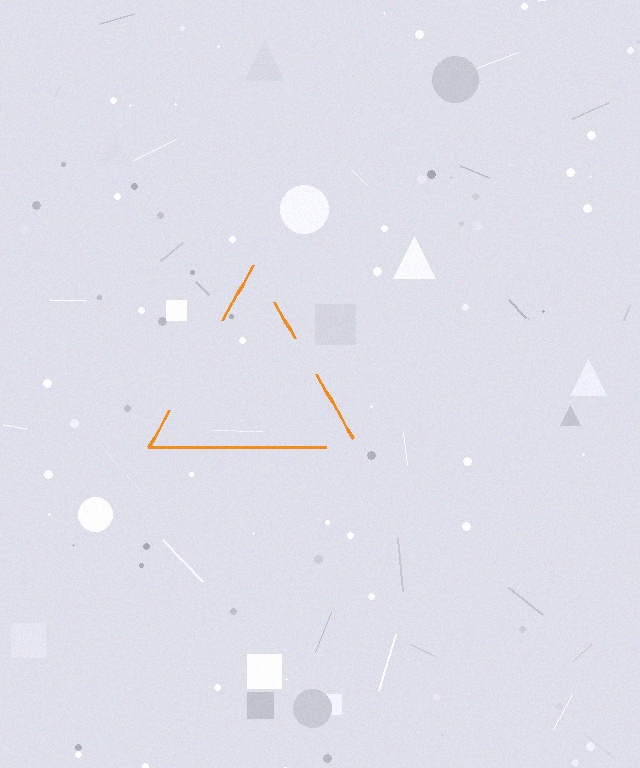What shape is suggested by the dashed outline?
The dashed outline suggests a triangle.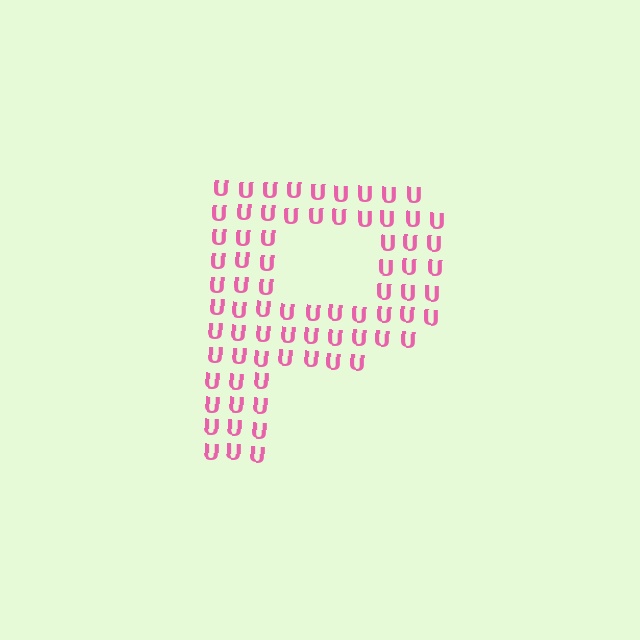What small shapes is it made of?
It is made of small letter U's.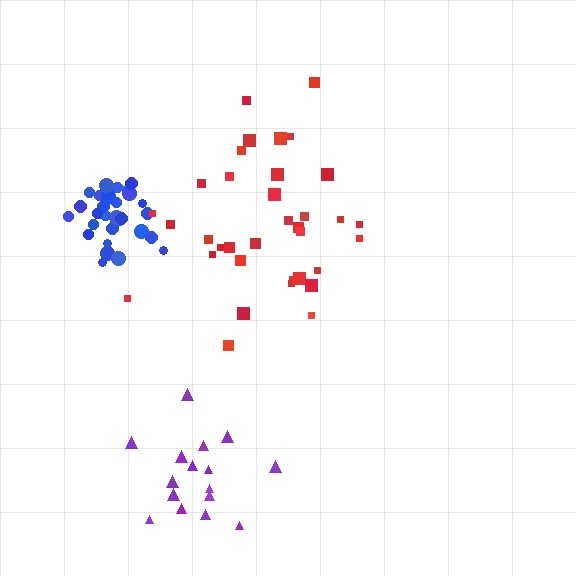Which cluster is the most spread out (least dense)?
Red.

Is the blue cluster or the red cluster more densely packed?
Blue.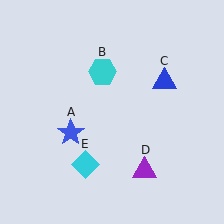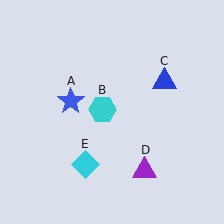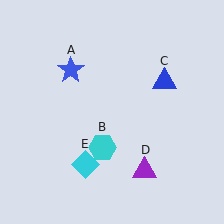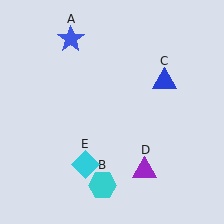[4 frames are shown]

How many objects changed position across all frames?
2 objects changed position: blue star (object A), cyan hexagon (object B).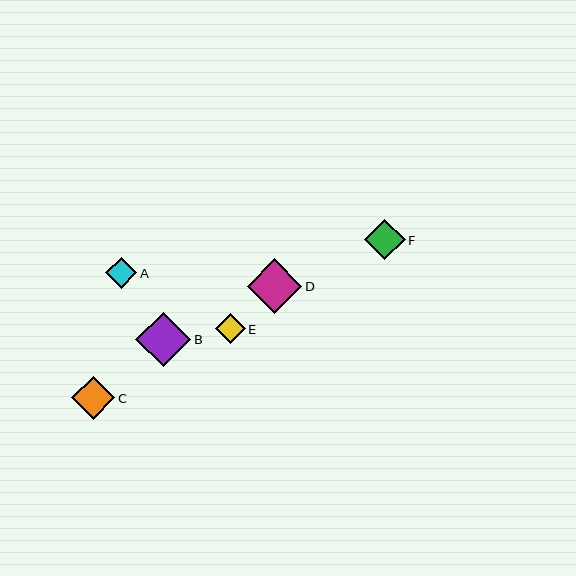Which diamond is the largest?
Diamond B is the largest with a size of approximately 55 pixels.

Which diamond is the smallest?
Diamond E is the smallest with a size of approximately 30 pixels.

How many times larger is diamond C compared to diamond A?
Diamond C is approximately 1.4 times the size of diamond A.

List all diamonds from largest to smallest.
From largest to smallest: B, D, C, F, A, E.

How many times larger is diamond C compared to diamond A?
Diamond C is approximately 1.4 times the size of diamond A.